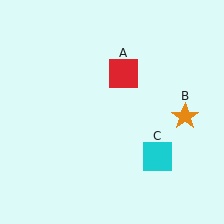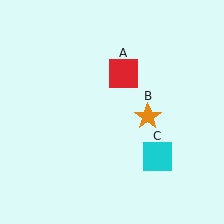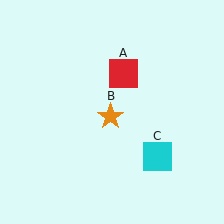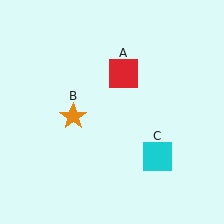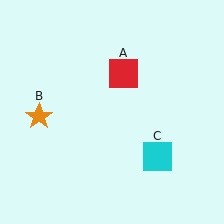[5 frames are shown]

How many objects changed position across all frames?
1 object changed position: orange star (object B).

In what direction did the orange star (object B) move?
The orange star (object B) moved left.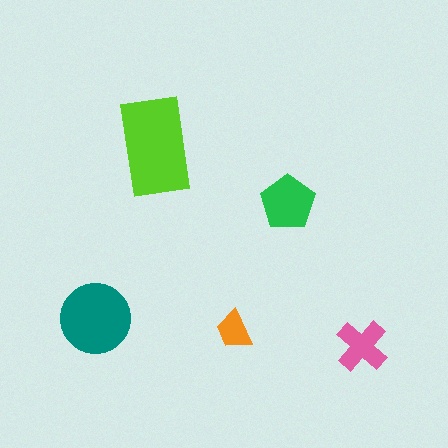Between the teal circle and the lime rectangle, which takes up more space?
The lime rectangle.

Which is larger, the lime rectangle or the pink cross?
The lime rectangle.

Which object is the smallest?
The orange trapezoid.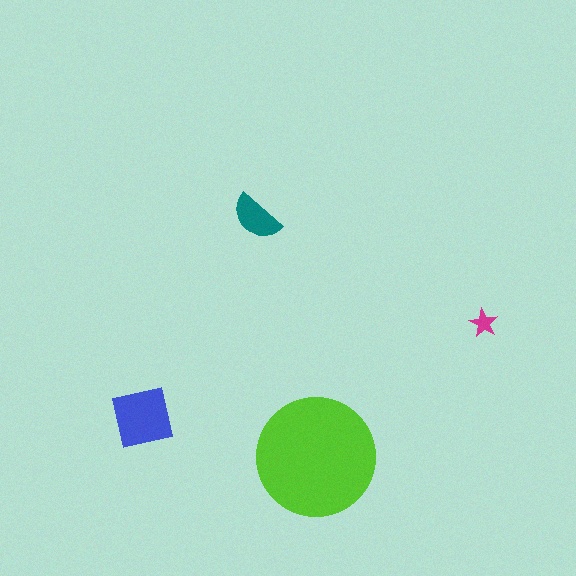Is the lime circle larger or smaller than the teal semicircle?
Larger.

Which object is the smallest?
The magenta star.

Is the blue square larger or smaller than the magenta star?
Larger.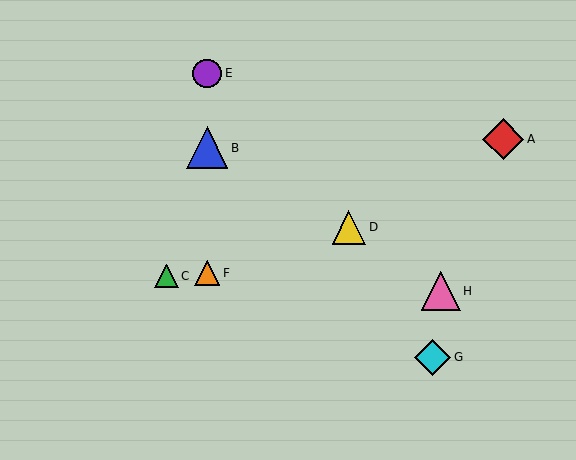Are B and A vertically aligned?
No, B is at x≈207 and A is at x≈503.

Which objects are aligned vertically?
Objects B, E, F are aligned vertically.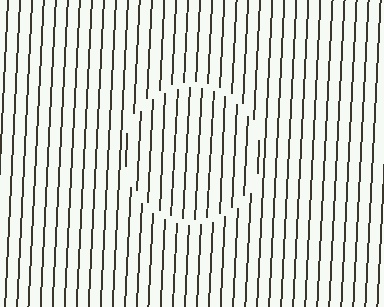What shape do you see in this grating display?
An illusory circle. The interior of the shape contains the same grating, shifted by half a period — the contour is defined by the phase discontinuity where line-ends from the inner and outer gratings abut.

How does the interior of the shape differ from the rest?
The interior of the shape contains the same grating, shifted by half a period — the contour is defined by the phase discontinuity where line-ends from the inner and outer gratings abut.